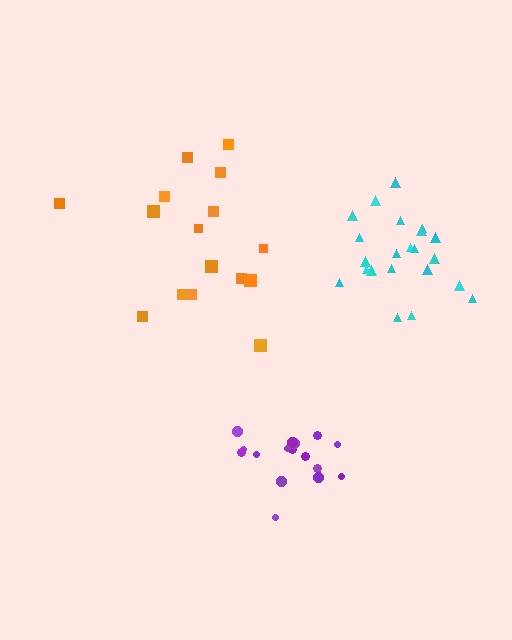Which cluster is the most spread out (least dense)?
Orange.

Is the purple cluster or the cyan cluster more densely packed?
Purple.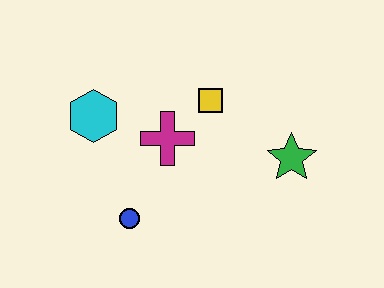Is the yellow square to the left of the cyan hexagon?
No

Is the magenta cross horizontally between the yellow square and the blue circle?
Yes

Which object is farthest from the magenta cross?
The green star is farthest from the magenta cross.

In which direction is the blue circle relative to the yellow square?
The blue circle is below the yellow square.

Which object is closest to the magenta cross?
The yellow square is closest to the magenta cross.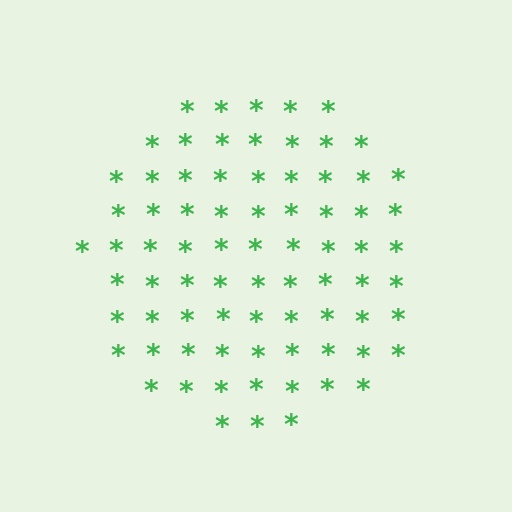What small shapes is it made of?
It is made of small asterisks.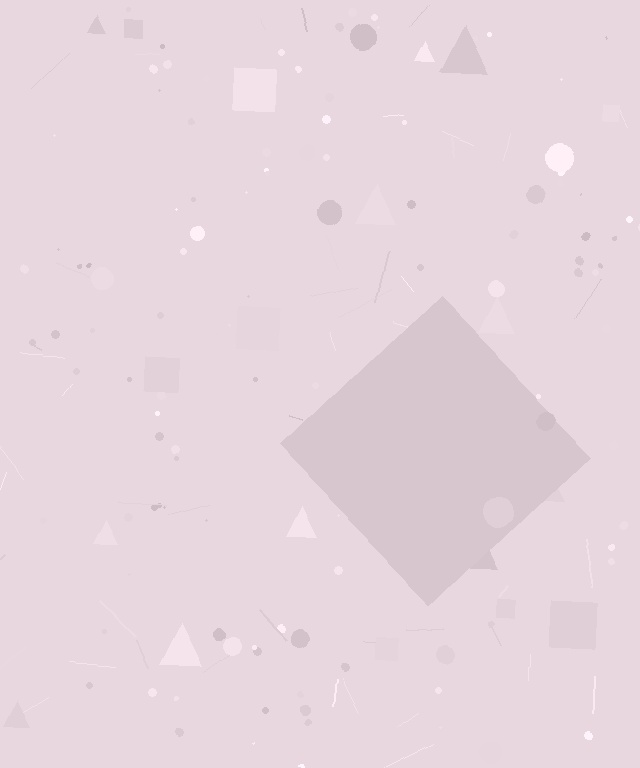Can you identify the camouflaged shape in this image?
The camouflaged shape is a diamond.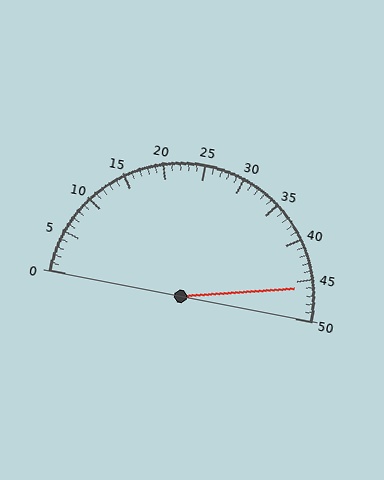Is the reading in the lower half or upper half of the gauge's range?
The reading is in the upper half of the range (0 to 50).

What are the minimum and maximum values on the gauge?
The gauge ranges from 0 to 50.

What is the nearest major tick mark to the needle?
The nearest major tick mark is 45.